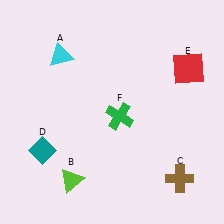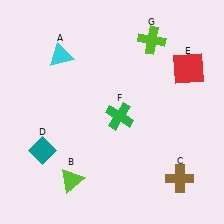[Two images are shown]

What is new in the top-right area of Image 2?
A lime cross (G) was added in the top-right area of Image 2.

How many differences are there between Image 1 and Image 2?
There is 1 difference between the two images.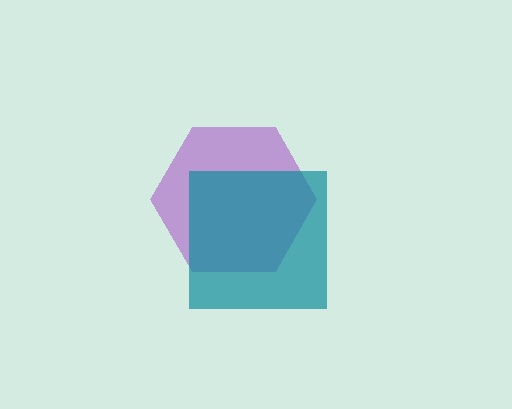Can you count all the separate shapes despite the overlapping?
Yes, there are 2 separate shapes.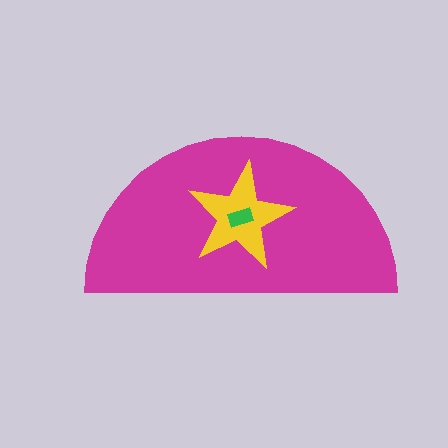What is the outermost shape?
The magenta semicircle.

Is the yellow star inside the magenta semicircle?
Yes.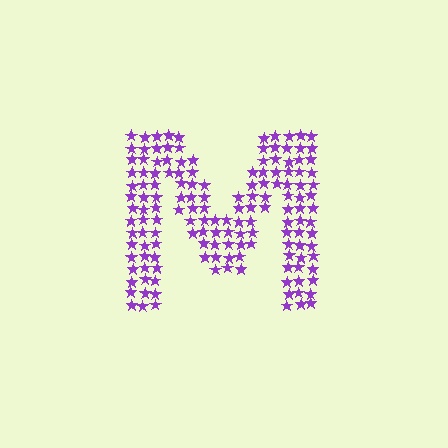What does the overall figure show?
The overall figure shows the letter M.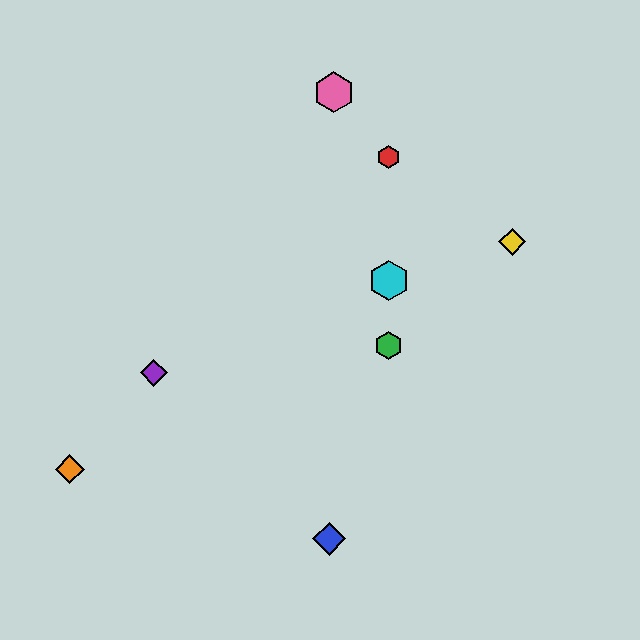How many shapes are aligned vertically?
3 shapes (the red hexagon, the green hexagon, the cyan hexagon) are aligned vertically.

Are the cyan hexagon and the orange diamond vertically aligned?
No, the cyan hexagon is at x≈389 and the orange diamond is at x≈70.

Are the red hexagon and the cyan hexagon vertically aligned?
Yes, both are at x≈389.